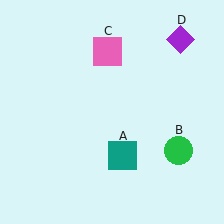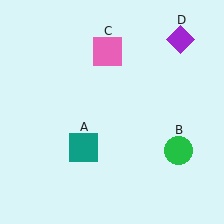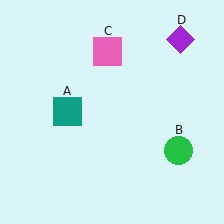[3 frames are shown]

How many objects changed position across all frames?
1 object changed position: teal square (object A).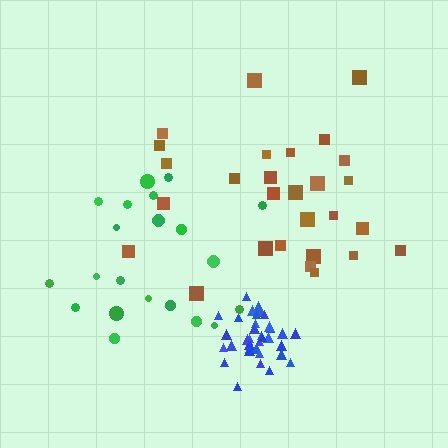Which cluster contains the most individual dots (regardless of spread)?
Blue (35).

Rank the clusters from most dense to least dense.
blue, green, brown.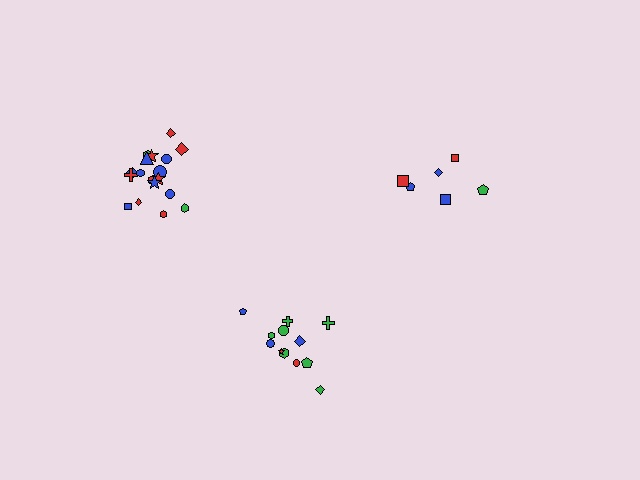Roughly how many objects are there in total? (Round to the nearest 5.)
Roughly 35 objects in total.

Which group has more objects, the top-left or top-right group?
The top-left group.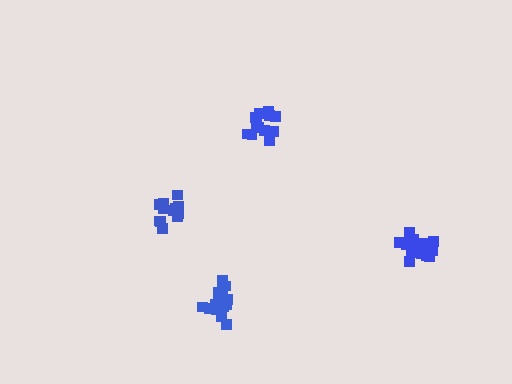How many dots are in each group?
Group 1: 14 dots, Group 2: 20 dots, Group 3: 14 dots, Group 4: 20 dots (68 total).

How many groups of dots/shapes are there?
There are 4 groups.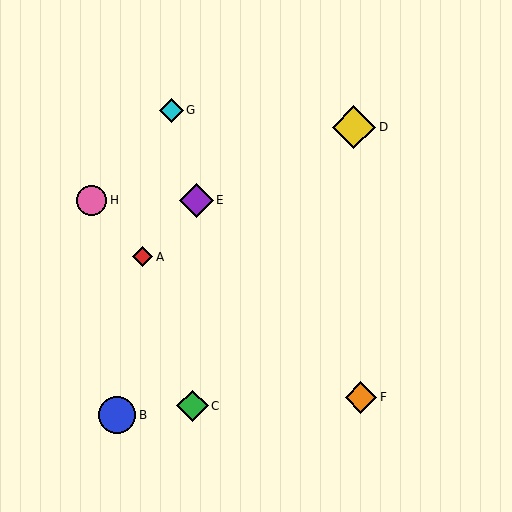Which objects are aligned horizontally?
Objects E, H are aligned horizontally.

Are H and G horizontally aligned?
No, H is at y≈200 and G is at y≈110.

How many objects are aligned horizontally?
2 objects (E, H) are aligned horizontally.